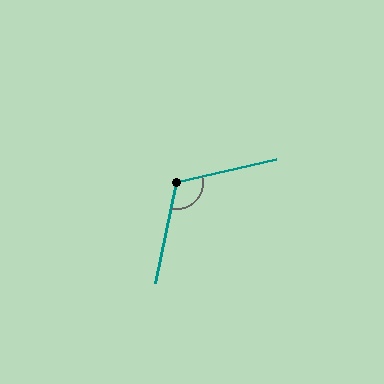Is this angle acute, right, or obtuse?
It is obtuse.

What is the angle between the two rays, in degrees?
Approximately 115 degrees.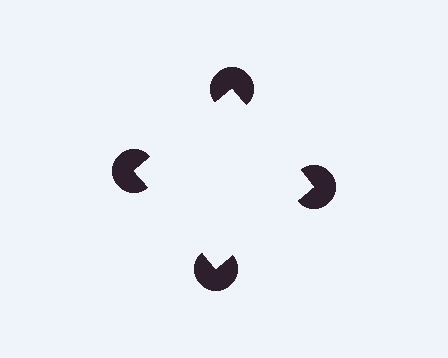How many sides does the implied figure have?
4 sides.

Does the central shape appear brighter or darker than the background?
It typically appears slightly brighter than the background, even though no actual brightness change is drawn.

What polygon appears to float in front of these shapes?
An illusory square — its edges are inferred from the aligned wedge cuts in the pac-man discs, not physically drawn.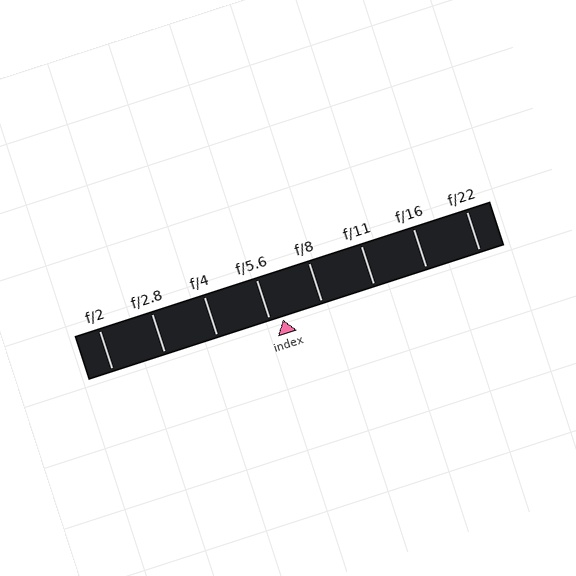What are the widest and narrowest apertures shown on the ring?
The widest aperture shown is f/2 and the narrowest is f/22.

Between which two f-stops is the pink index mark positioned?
The index mark is between f/5.6 and f/8.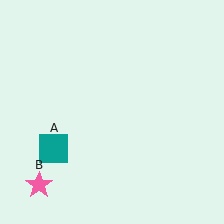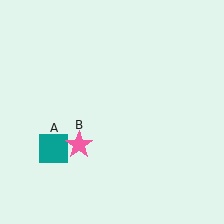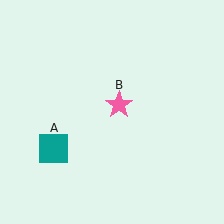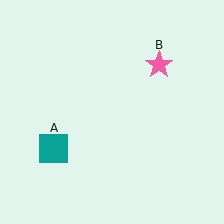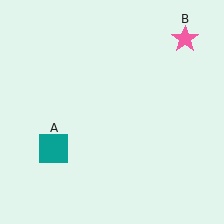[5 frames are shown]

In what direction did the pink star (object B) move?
The pink star (object B) moved up and to the right.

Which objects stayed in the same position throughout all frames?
Teal square (object A) remained stationary.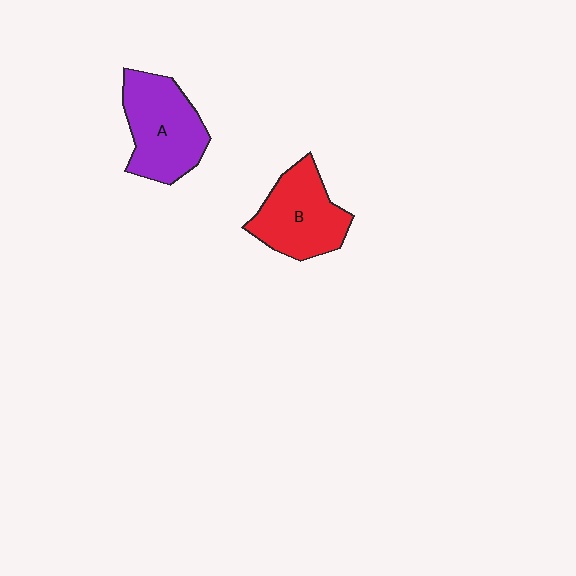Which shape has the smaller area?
Shape B (red).